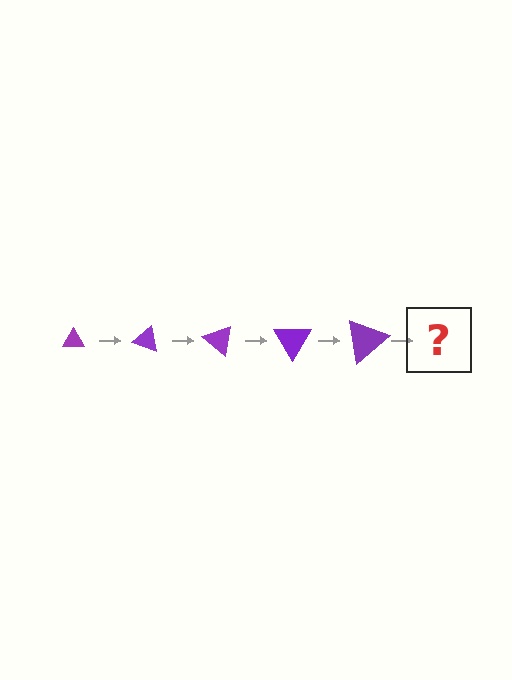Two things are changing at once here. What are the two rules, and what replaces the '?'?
The two rules are that the triangle grows larger each step and it rotates 20 degrees each step. The '?' should be a triangle, larger than the previous one and rotated 100 degrees from the start.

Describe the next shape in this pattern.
It should be a triangle, larger than the previous one and rotated 100 degrees from the start.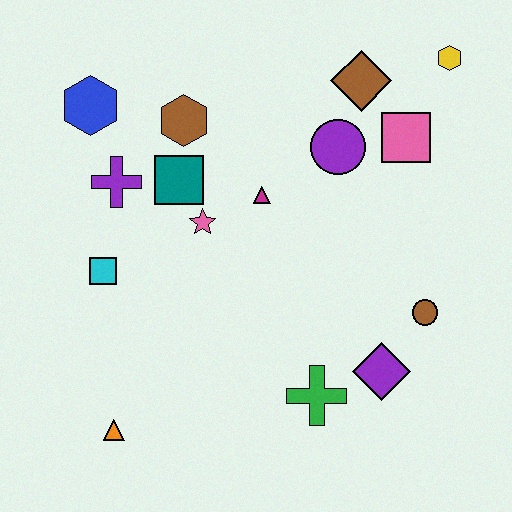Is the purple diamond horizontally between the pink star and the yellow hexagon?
Yes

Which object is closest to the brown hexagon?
The teal square is closest to the brown hexagon.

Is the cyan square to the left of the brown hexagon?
Yes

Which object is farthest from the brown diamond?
The orange triangle is farthest from the brown diamond.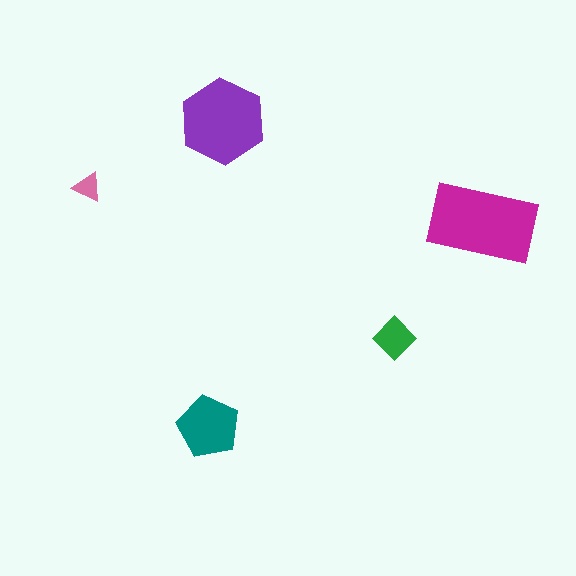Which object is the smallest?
The pink triangle.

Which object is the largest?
The magenta rectangle.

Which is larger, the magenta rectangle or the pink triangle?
The magenta rectangle.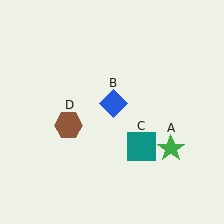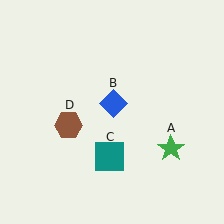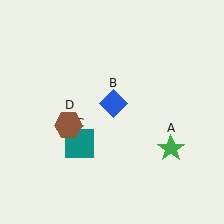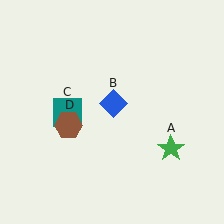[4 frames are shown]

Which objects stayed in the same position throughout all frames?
Green star (object A) and blue diamond (object B) and brown hexagon (object D) remained stationary.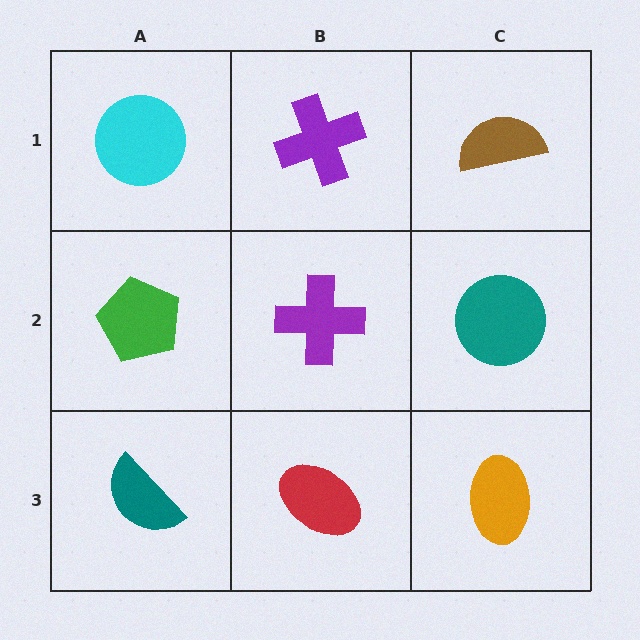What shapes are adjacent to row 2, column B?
A purple cross (row 1, column B), a red ellipse (row 3, column B), a green pentagon (row 2, column A), a teal circle (row 2, column C).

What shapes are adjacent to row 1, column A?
A green pentagon (row 2, column A), a purple cross (row 1, column B).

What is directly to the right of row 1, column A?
A purple cross.